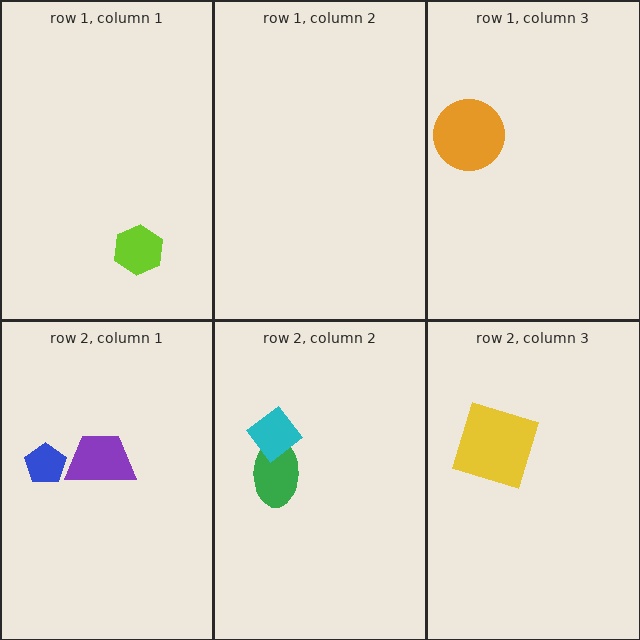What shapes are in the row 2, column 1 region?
The blue pentagon, the purple trapezoid.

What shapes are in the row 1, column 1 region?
The lime hexagon.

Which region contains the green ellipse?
The row 2, column 2 region.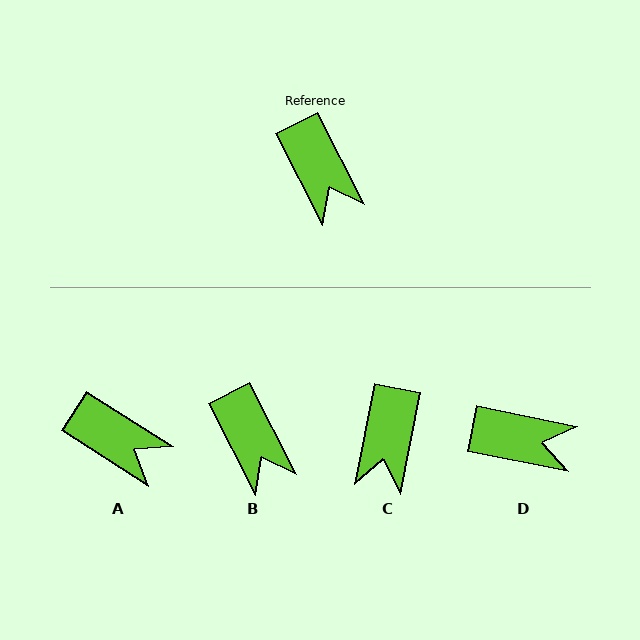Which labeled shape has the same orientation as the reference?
B.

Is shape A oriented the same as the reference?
No, it is off by about 30 degrees.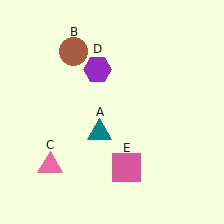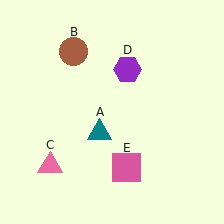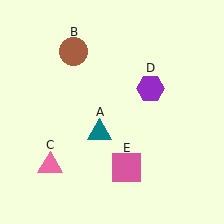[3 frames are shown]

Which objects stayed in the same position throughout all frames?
Teal triangle (object A) and brown circle (object B) and pink triangle (object C) and pink square (object E) remained stationary.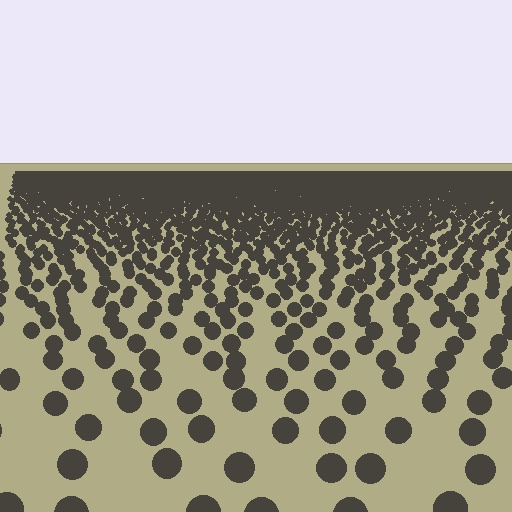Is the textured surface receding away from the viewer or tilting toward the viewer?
The surface is receding away from the viewer. Texture elements get smaller and denser toward the top.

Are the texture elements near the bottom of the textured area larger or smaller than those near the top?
Larger. Near the bottom, elements are closer to the viewer and appear at a bigger on-screen size.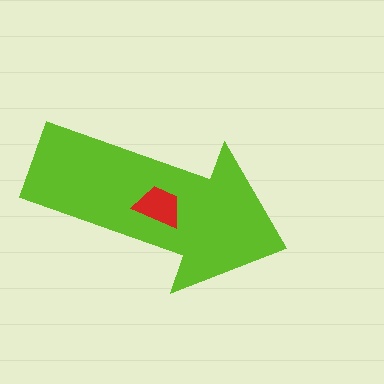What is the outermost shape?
The lime arrow.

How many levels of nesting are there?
2.